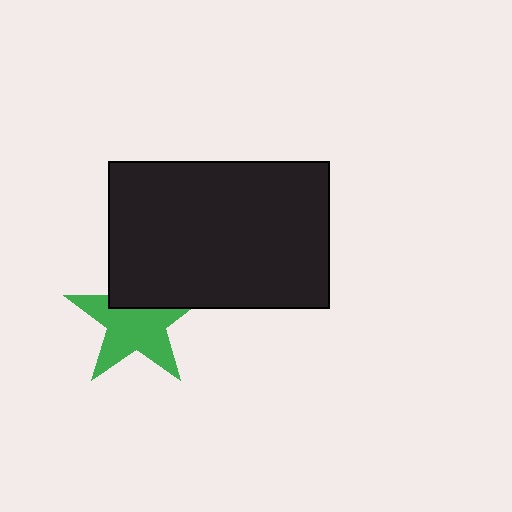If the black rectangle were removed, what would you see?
You would see the complete green star.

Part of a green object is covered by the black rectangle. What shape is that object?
It is a star.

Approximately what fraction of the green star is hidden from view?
Roughly 33% of the green star is hidden behind the black rectangle.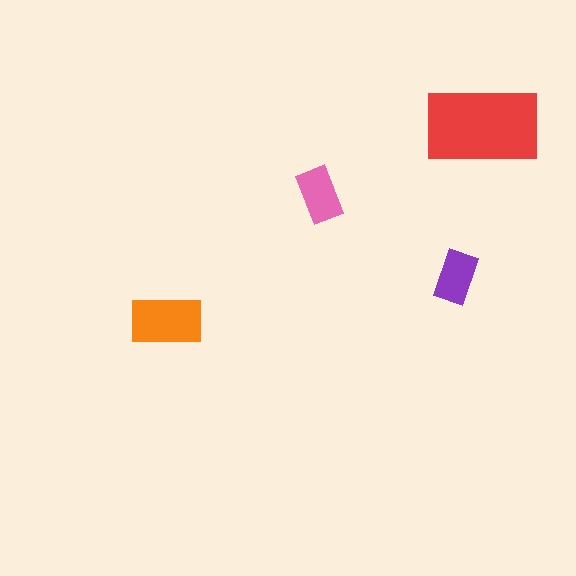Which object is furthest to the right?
The red rectangle is rightmost.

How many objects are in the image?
There are 4 objects in the image.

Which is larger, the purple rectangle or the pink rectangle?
The pink one.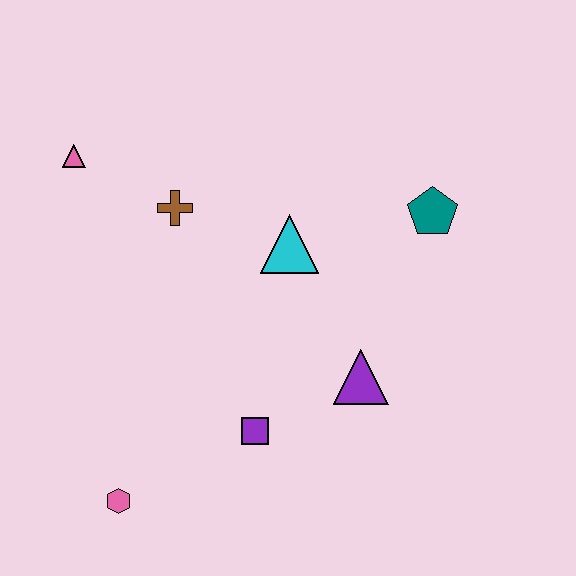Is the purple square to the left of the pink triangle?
No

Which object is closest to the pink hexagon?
The purple square is closest to the pink hexagon.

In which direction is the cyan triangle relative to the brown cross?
The cyan triangle is to the right of the brown cross.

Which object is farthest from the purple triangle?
The pink triangle is farthest from the purple triangle.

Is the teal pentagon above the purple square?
Yes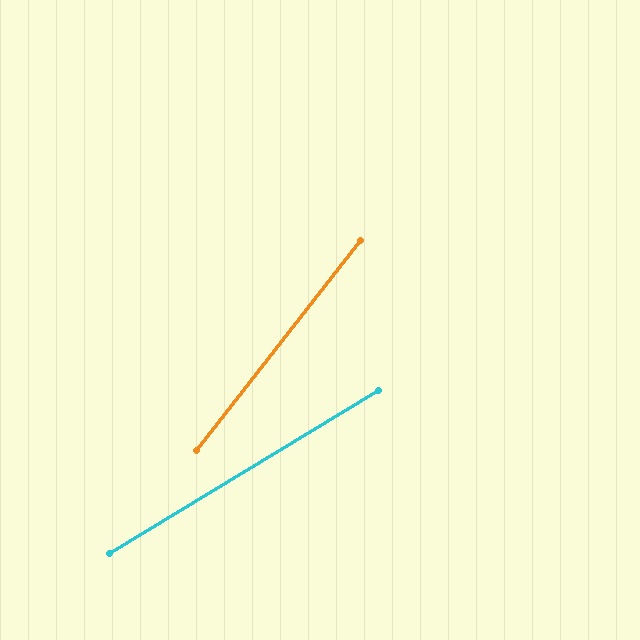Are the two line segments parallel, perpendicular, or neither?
Neither parallel nor perpendicular — they differ by about 21°.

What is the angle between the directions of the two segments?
Approximately 21 degrees.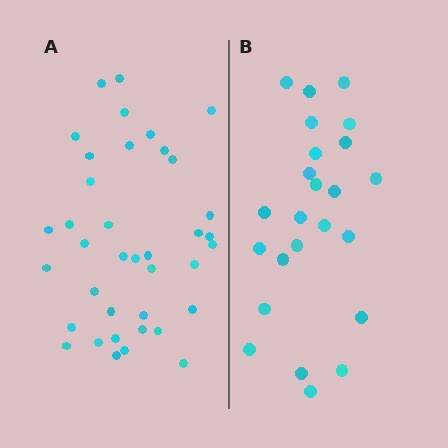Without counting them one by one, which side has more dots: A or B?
Region A (the left region) has more dots.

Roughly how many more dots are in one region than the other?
Region A has approximately 15 more dots than region B.